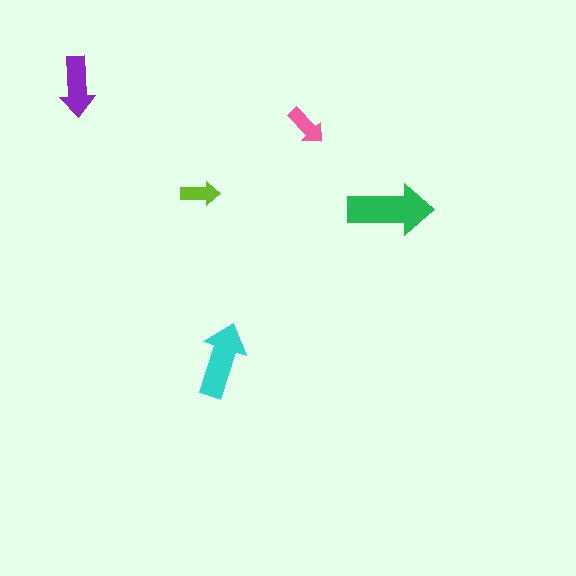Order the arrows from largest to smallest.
the green one, the cyan one, the purple one, the pink one, the lime one.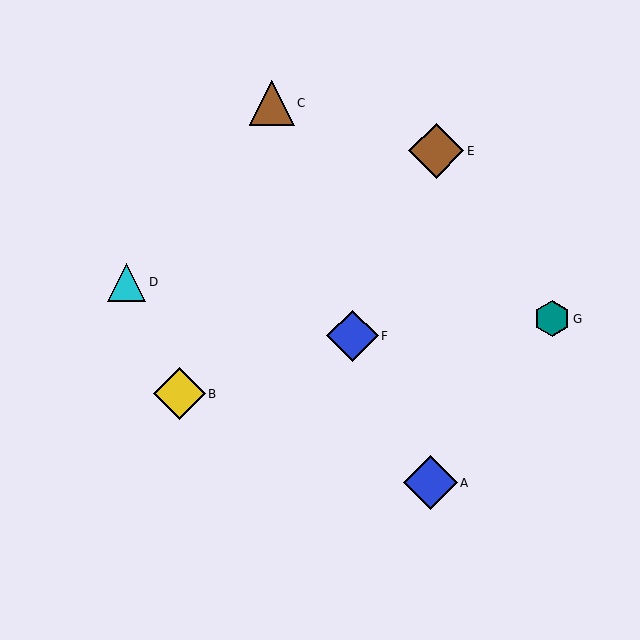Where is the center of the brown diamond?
The center of the brown diamond is at (436, 151).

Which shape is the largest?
The brown diamond (labeled E) is the largest.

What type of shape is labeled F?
Shape F is a blue diamond.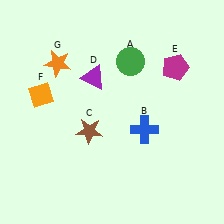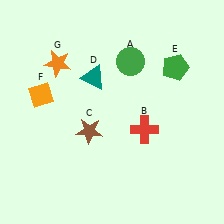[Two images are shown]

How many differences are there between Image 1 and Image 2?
There are 3 differences between the two images.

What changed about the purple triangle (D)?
In Image 1, D is purple. In Image 2, it changed to teal.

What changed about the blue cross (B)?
In Image 1, B is blue. In Image 2, it changed to red.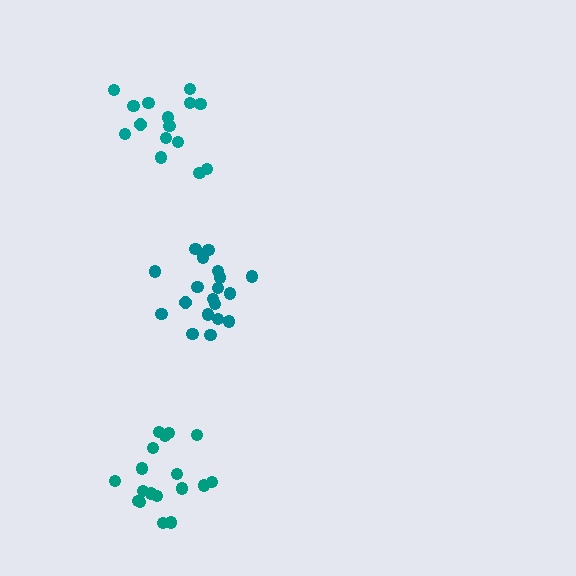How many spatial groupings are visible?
There are 3 spatial groupings.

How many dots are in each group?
Group 1: 19 dots, Group 2: 18 dots, Group 3: 15 dots (52 total).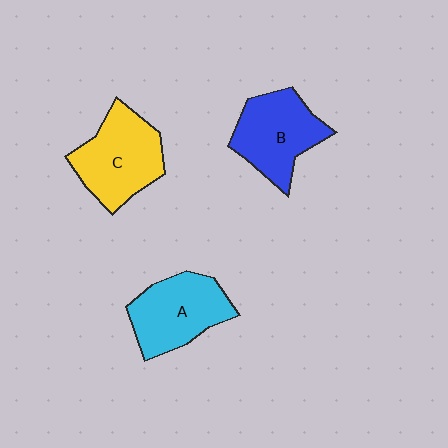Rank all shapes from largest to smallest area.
From largest to smallest: C (yellow), A (cyan), B (blue).